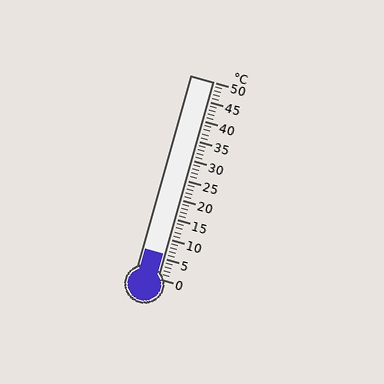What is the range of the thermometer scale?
The thermometer scale ranges from 0°C to 50°C.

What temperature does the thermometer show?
The thermometer shows approximately 6°C.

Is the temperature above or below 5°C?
The temperature is above 5°C.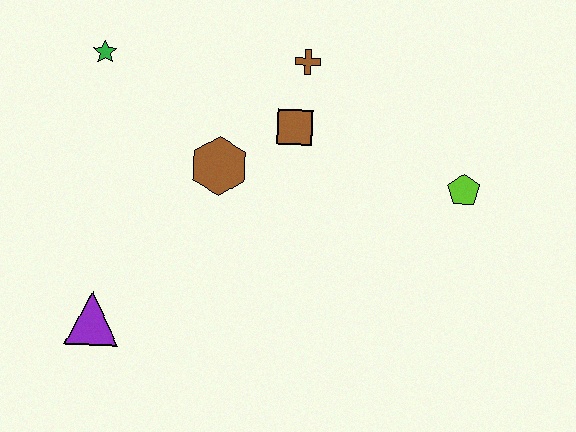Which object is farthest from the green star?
The lime pentagon is farthest from the green star.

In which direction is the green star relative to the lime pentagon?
The green star is to the left of the lime pentagon.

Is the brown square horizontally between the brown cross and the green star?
Yes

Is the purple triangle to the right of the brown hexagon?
No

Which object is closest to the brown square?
The brown cross is closest to the brown square.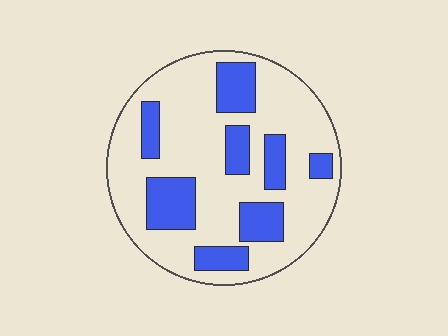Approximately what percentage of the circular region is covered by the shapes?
Approximately 30%.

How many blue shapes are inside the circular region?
8.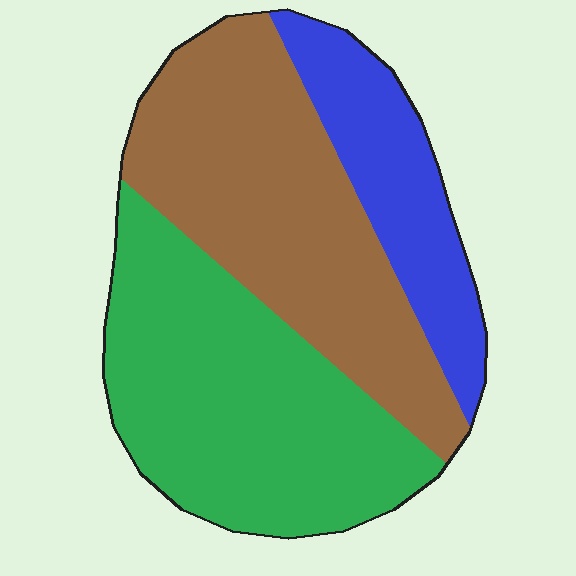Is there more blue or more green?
Green.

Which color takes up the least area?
Blue, at roughly 20%.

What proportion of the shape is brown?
Brown takes up between a third and a half of the shape.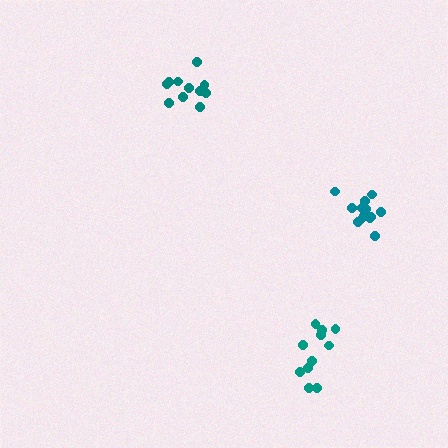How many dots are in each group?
Group 1: 13 dots, Group 2: 11 dots, Group 3: 11 dots (35 total).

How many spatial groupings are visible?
There are 3 spatial groupings.